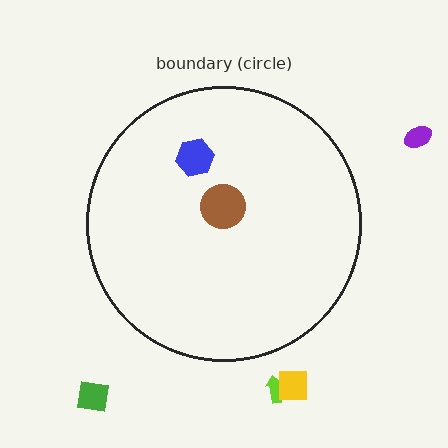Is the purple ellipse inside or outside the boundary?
Outside.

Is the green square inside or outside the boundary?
Outside.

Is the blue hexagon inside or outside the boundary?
Inside.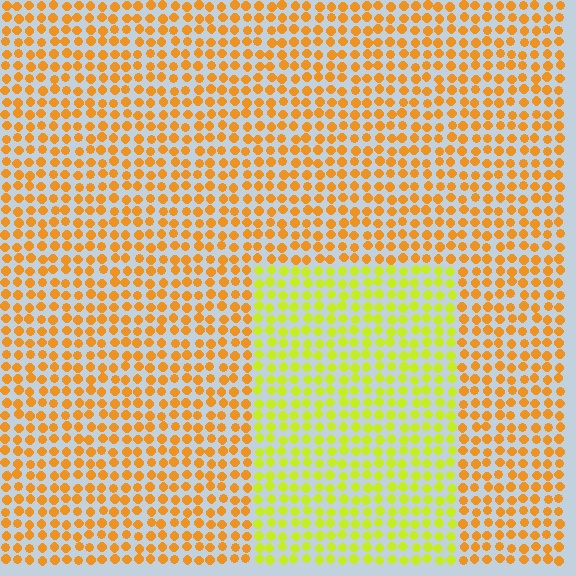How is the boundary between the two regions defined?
The boundary is defined purely by a slight shift in hue (about 39 degrees). Spacing, size, and orientation are identical on both sides.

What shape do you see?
I see a rectangle.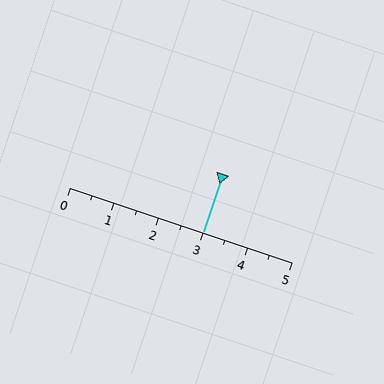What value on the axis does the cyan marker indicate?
The marker indicates approximately 3.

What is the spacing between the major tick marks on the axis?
The major ticks are spaced 1 apart.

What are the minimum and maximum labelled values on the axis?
The axis runs from 0 to 5.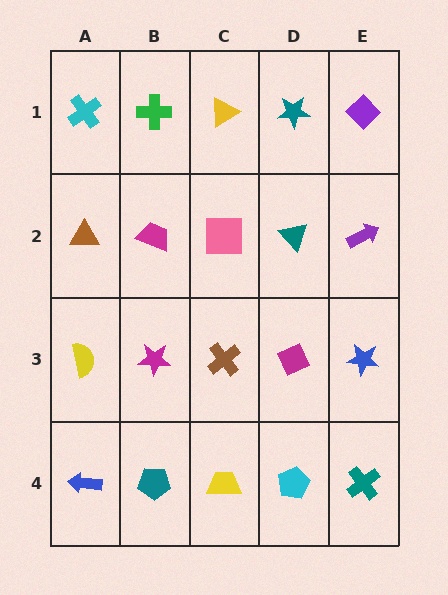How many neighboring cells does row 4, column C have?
3.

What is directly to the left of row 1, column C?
A green cross.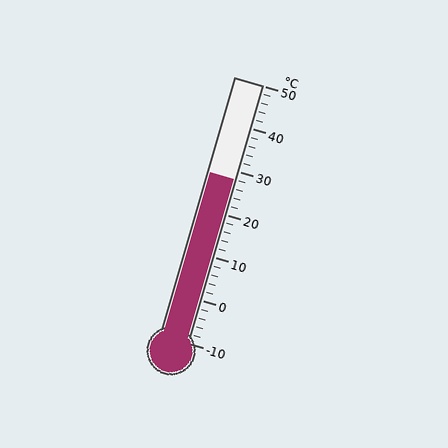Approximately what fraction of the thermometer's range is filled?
The thermometer is filled to approximately 65% of its range.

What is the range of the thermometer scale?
The thermometer scale ranges from -10°C to 50°C.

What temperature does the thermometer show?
The thermometer shows approximately 28°C.